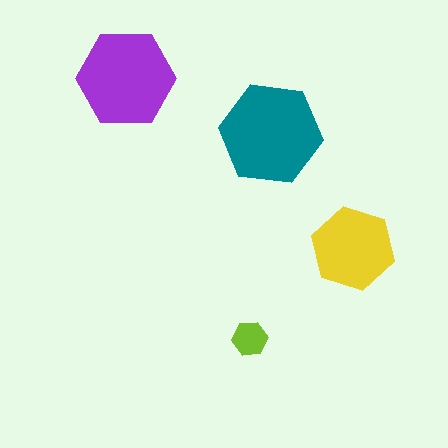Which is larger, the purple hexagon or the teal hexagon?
The teal one.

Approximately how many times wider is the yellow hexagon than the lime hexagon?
About 2.5 times wider.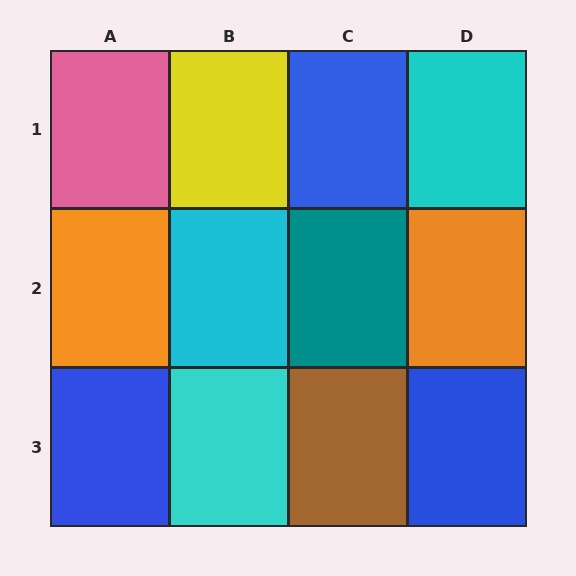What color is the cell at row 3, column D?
Blue.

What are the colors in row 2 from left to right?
Orange, cyan, teal, orange.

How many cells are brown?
1 cell is brown.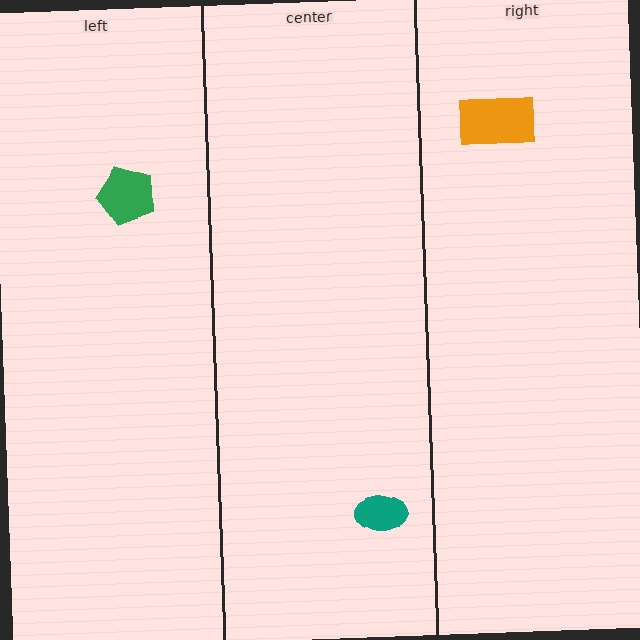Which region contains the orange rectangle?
The right region.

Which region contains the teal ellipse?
The center region.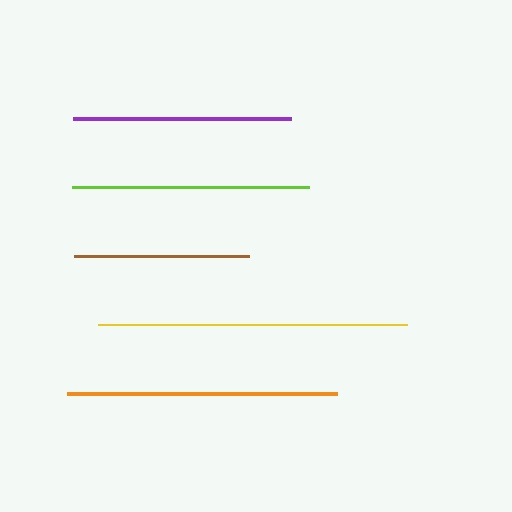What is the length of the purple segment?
The purple segment is approximately 218 pixels long.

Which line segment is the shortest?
The brown line is the shortest at approximately 175 pixels.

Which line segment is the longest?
The yellow line is the longest at approximately 309 pixels.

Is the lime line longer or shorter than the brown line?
The lime line is longer than the brown line.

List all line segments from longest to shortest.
From longest to shortest: yellow, orange, lime, purple, brown.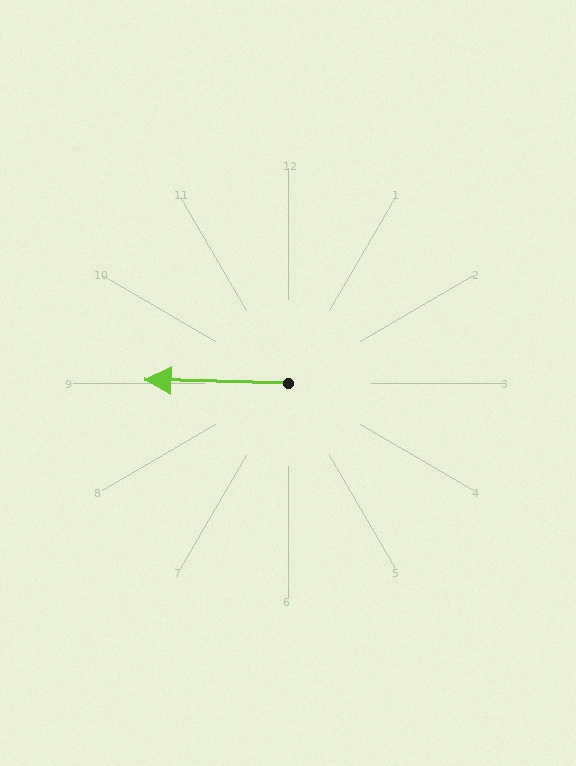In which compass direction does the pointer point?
West.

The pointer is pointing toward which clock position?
Roughly 9 o'clock.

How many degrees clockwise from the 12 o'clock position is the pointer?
Approximately 271 degrees.